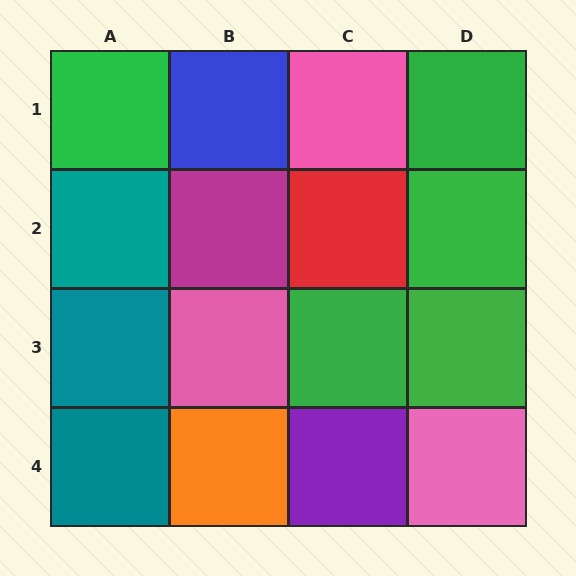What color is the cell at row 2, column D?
Green.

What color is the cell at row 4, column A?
Teal.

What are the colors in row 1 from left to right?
Green, blue, pink, green.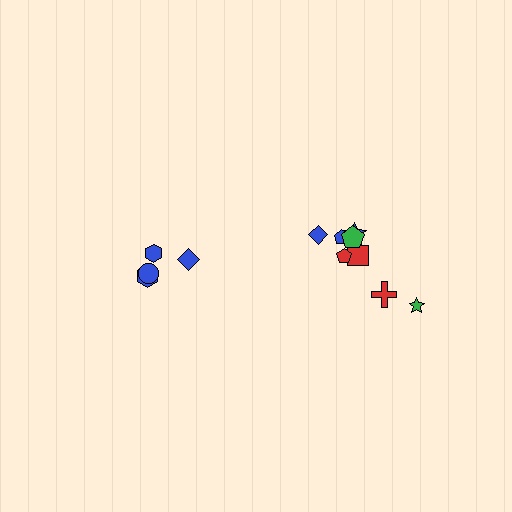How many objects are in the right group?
There are 8 objects.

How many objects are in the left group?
There are 4 objects.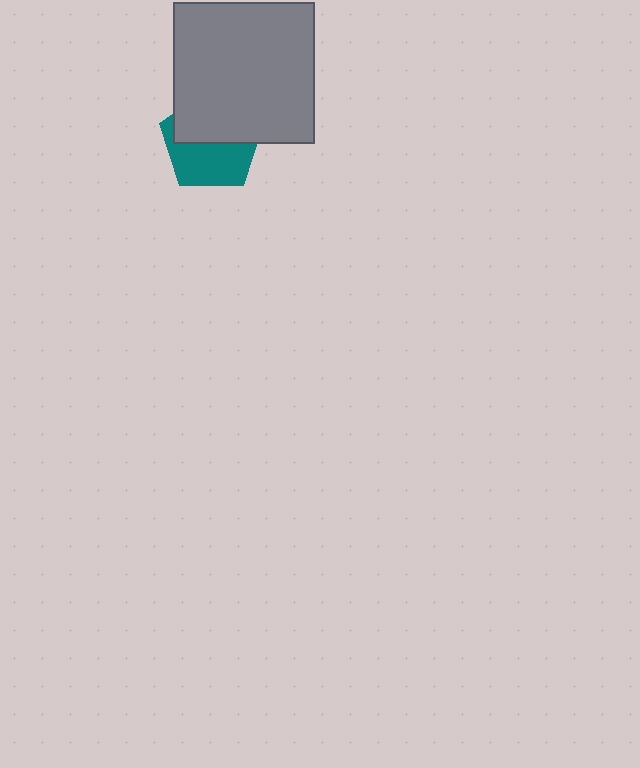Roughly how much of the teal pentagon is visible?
About half of it is visible (roughly 50%).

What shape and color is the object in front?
The object in front is a gray square.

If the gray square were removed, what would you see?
You would see the complete teal pentagon.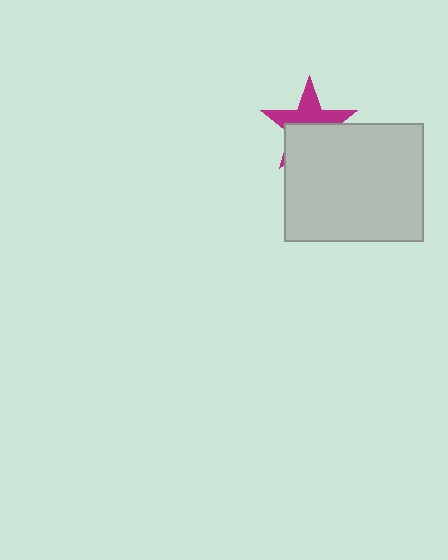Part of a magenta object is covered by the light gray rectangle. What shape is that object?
It is a star.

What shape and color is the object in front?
The object in front is a light gray rectangle.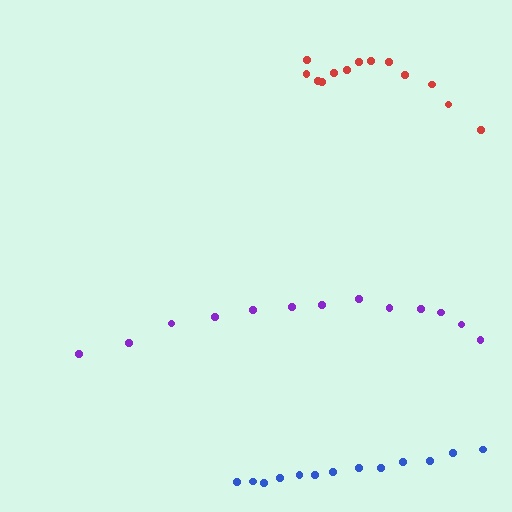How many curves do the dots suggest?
There are 3 distinct paths.